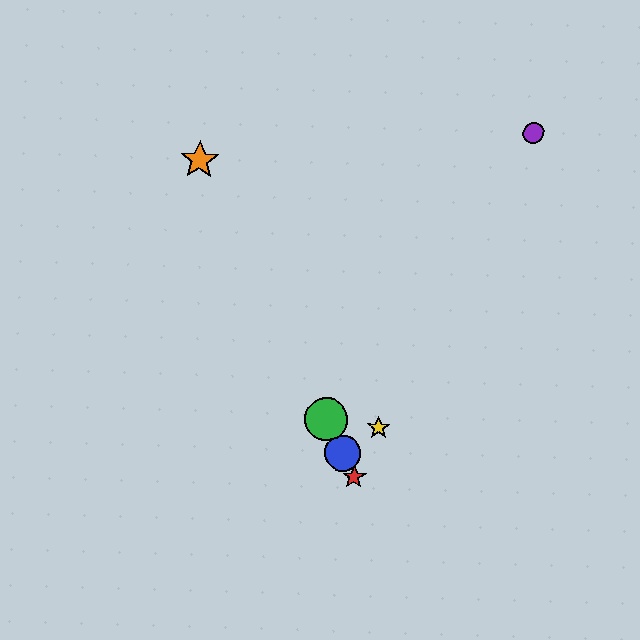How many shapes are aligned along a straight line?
4 shapes (the red star, the blue circle, the green circle, the orange star) are aligned along a straight line.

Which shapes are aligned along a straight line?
The red star, the blue circle, the green circle, the orange star are aligned along a straight line.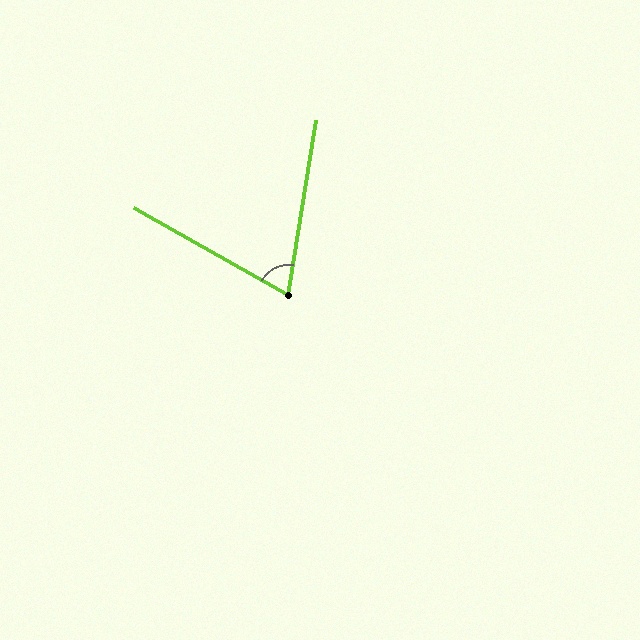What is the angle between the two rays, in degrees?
Approximately 70 degrees.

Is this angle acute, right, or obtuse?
It is acute.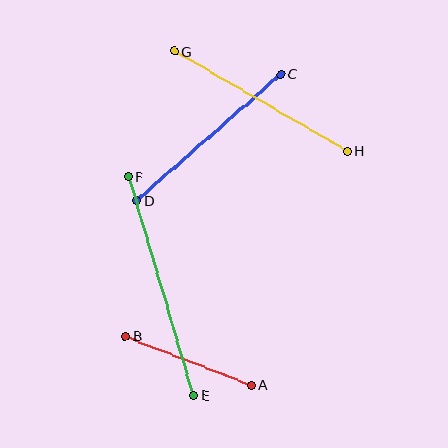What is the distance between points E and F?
The distance is approximately 228 pixels.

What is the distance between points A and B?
The distance is approximately 135 pixels.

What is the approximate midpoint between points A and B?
The midpoint is at approximately (188, 361) pixels.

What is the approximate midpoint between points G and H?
The midpoint is at approximately (261, 101) pixels.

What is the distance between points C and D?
The distance is approximately 192 pixels.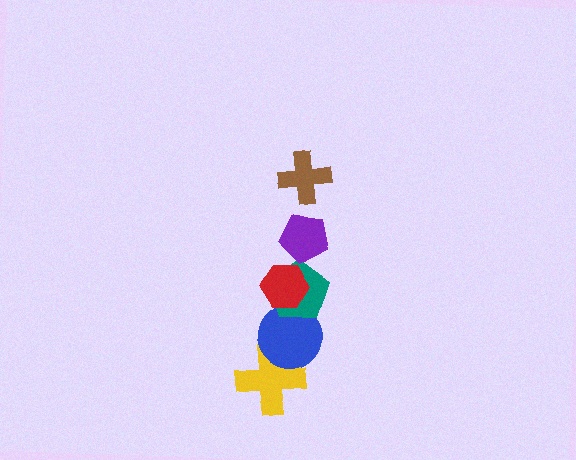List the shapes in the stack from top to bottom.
From top to bottom: the brown cross, the purple pentagon, the red hexagon, the teal pentagon, the blue circle, the yellow cross.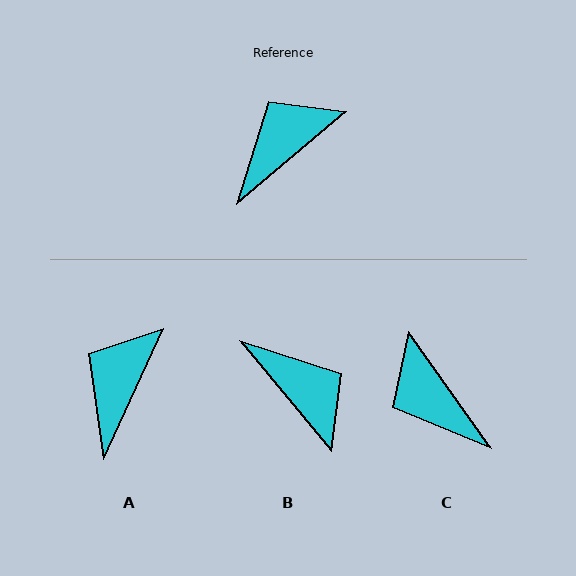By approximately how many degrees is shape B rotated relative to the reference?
Approximately 91 degrees clockwise.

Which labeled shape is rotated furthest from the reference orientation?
B, about 91 degrees away.